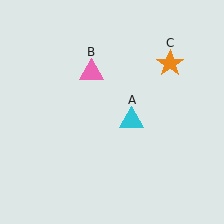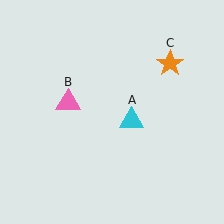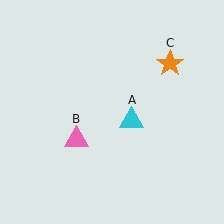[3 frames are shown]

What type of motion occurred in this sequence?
The pink triangle (object B) rotated counterclockwise around the center of the scene.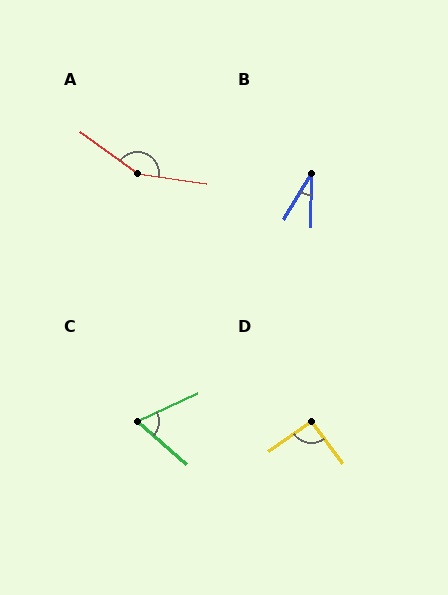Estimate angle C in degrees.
Approximately 66 degrees.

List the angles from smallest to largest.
B (31°), C (66°), D (91°), A (152°).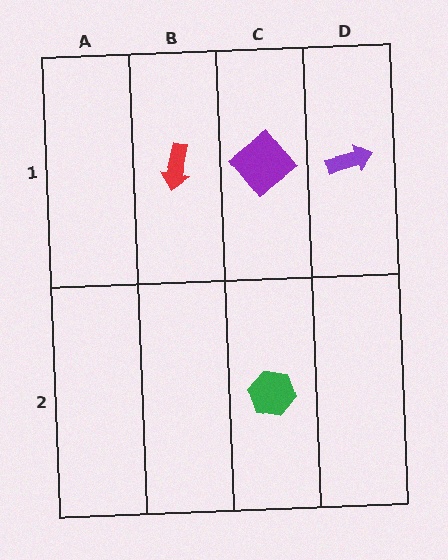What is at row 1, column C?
A purple diamond.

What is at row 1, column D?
A purple arrow.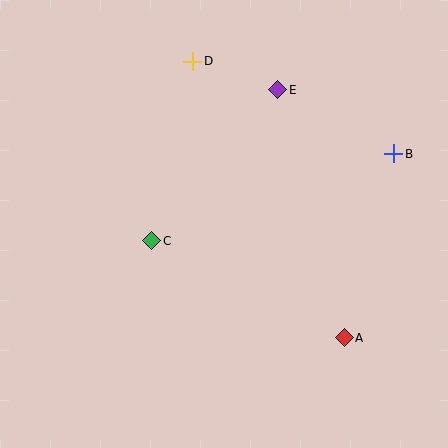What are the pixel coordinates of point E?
Point E is at (278, 90).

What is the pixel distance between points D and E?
The distance between D and E is 90 pixels.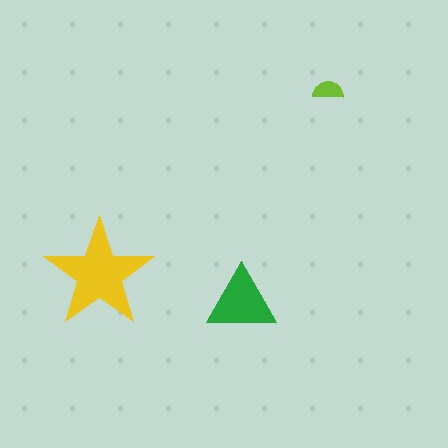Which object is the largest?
The yellow star.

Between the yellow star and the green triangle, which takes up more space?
The yellow star.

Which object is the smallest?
The lime semicircle.